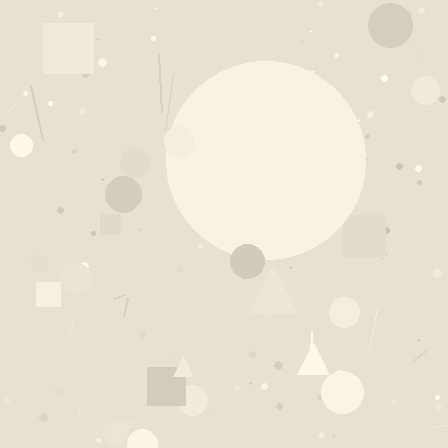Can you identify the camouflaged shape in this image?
The camouflaged shape is a circle.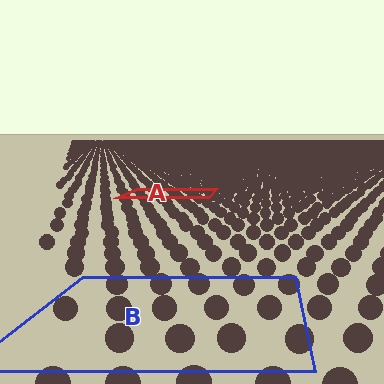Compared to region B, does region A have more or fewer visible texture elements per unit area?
Region A has more texture elements per unit area — they are packed more densely because it is farther away.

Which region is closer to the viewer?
Region B is closer. The texture elements there are larger and more spread out.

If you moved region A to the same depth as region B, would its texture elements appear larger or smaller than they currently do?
They would appear larger. At a closer depth, the same texture elements are projected at a bigger on-screen size.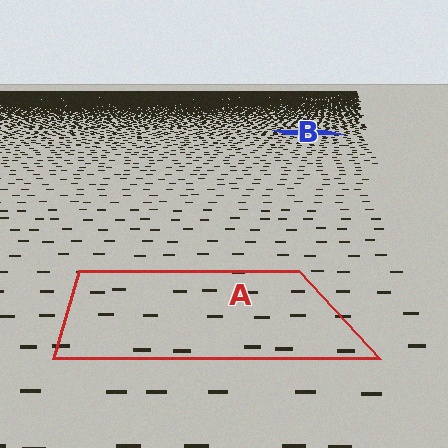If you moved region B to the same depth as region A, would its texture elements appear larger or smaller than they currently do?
They would appear larger. At a closer depth, the same texture elements are projected at a bigger on-screen size.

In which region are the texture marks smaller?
The texture marks are smaller in region B, because it is farther away.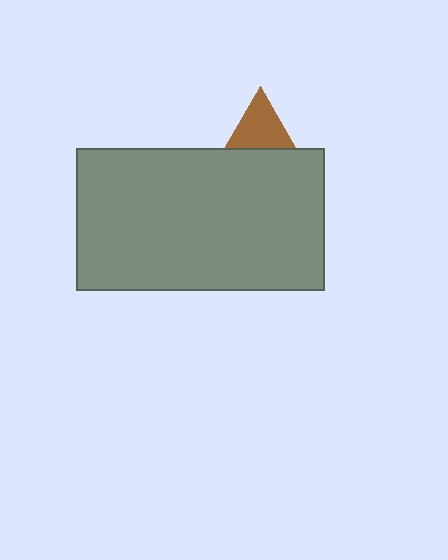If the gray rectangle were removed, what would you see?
You would see the complete brown triangle.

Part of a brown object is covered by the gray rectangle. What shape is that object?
It is a triangle.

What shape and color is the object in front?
The object in front is a gray rectangle.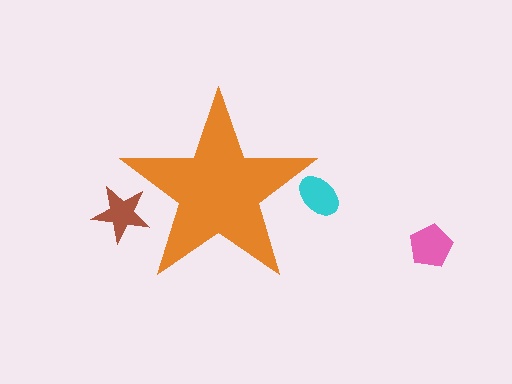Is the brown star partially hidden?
Yes, the brown star is partially hidden behind the orange star.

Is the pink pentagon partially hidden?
No, the pink pentagon is fully visible.